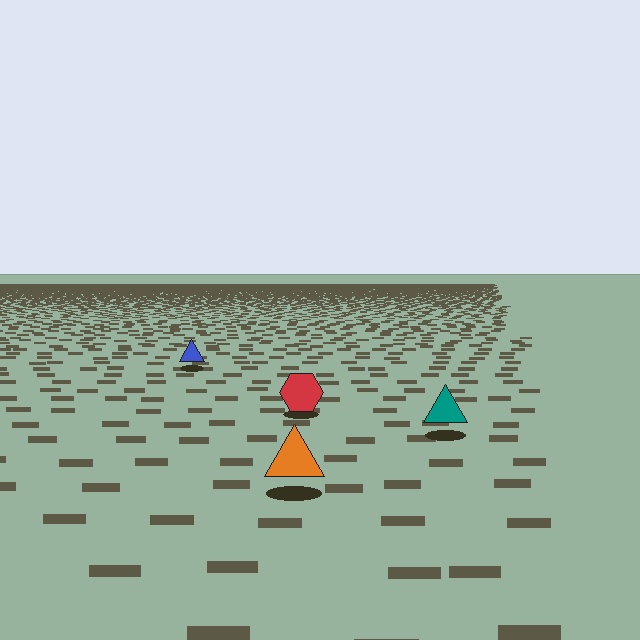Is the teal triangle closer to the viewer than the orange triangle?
No. The orange triangle is closer — you can tell from the texture gradient: the ground texture is coarser near it.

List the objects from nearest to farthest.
From nearest to farthest: the orange triangle, the teal triangle, the red hexagon, the blue triangle.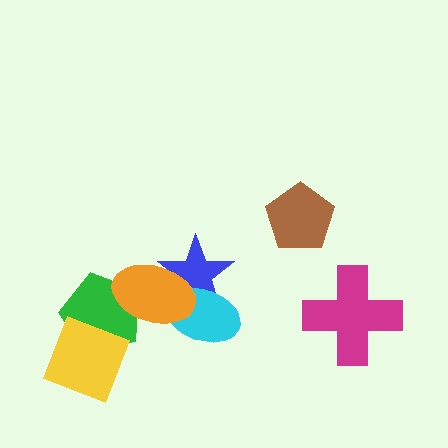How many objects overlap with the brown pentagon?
0 objects overlap with the brown pentagon.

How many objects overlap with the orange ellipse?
3 objects overlap with the orange ellipse.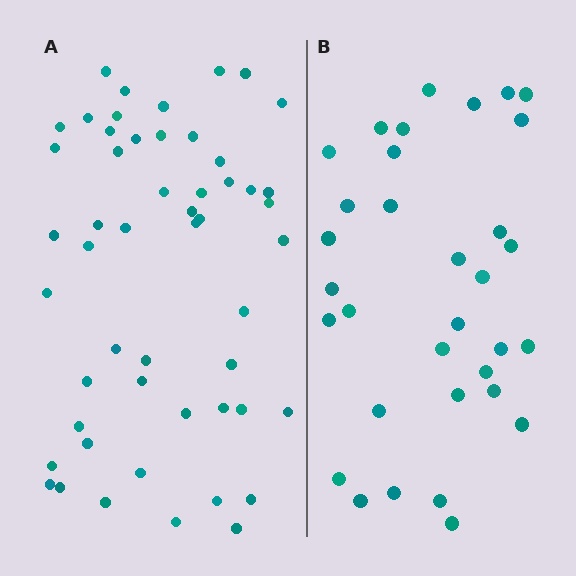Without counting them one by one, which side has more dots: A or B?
Region A (the left region) has more dots.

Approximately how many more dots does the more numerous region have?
Region A has approximately 20 more dots than region B.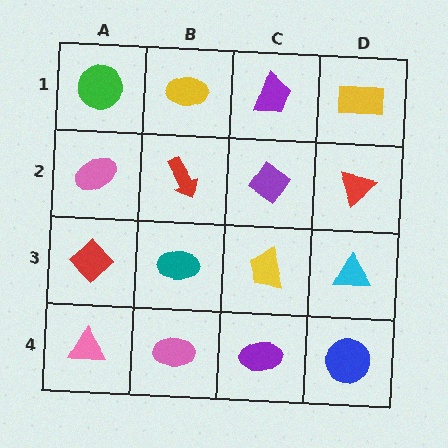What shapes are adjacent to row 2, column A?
A green circle (row 1, column A), a red diamond (row 3, column A), a red arrow (row 2, column B).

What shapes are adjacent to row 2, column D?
A yellow rectangle (row 1, column D), a cyan triangle (row 3, column D), a purple diamond (row 2, column C).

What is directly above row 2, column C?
A purple trapezoid.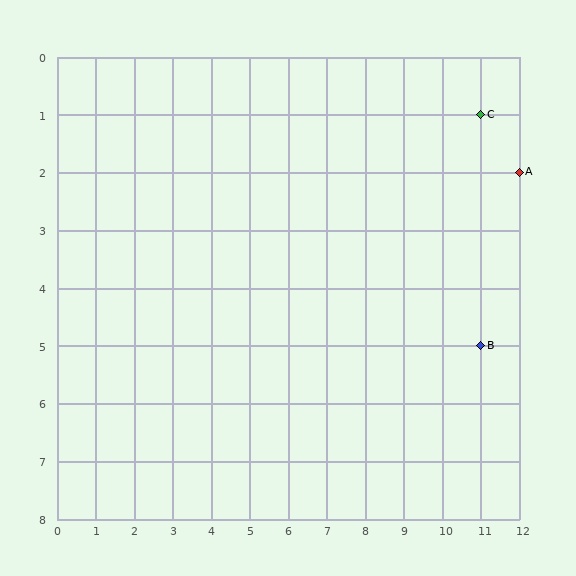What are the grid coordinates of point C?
Point C is at grid coordinates (11, 1).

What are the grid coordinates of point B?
Point B is at grid coordinates (11, 5).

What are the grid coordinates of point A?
Point A is at grid coordinates (12, 2).